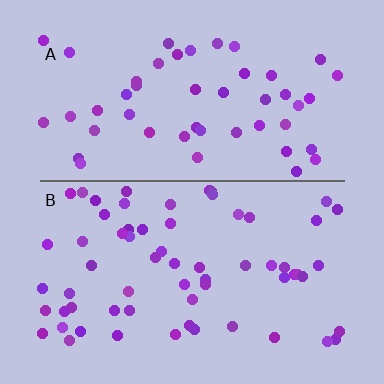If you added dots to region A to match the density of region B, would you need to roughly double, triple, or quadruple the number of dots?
Approximately double.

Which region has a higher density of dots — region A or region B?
B (the bottom).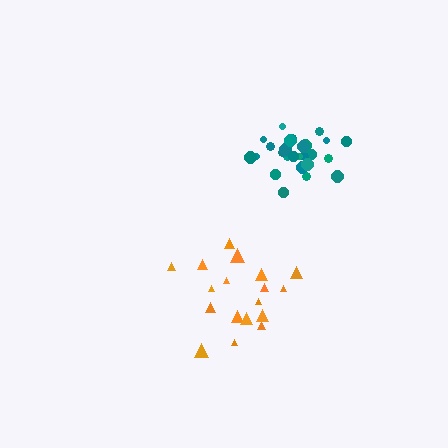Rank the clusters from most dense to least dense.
teal, orange.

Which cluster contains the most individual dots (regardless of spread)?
Teal (28).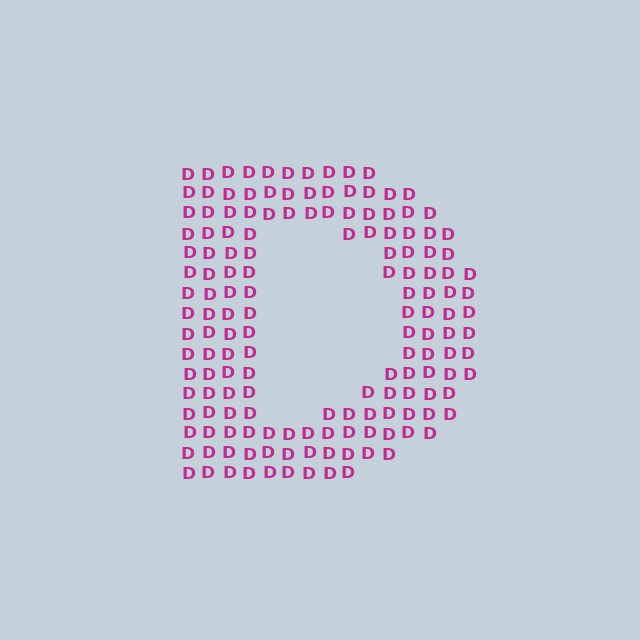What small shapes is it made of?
It is made of small letter D's.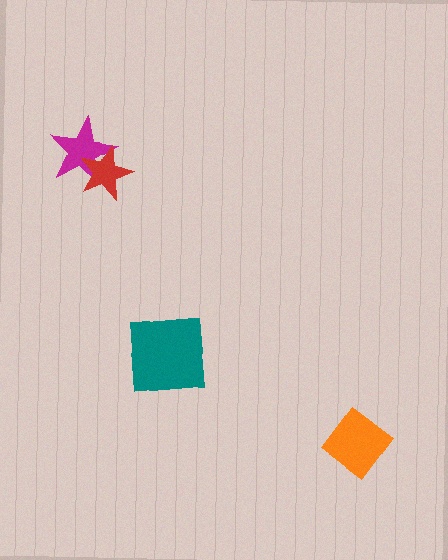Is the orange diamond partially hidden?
No, no other shape covers it.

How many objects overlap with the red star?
1 object overlaps with the red star.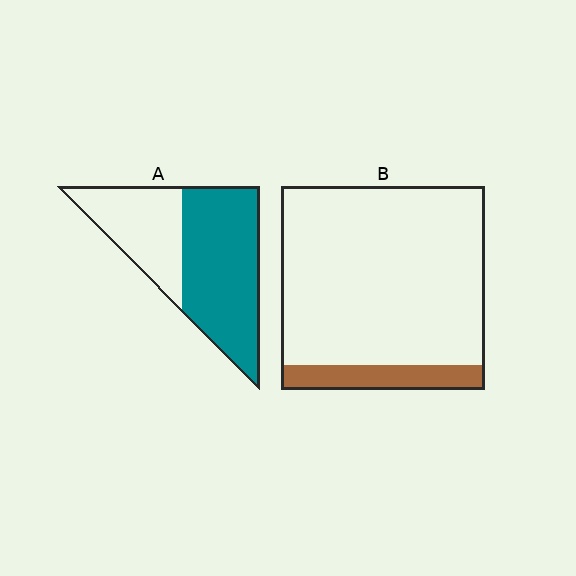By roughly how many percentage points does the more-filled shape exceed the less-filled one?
By roughly 50 percentage points (A over B).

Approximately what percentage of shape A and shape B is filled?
A is approximately 60% and B is approximately 10%.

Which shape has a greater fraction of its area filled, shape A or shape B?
Shape A.